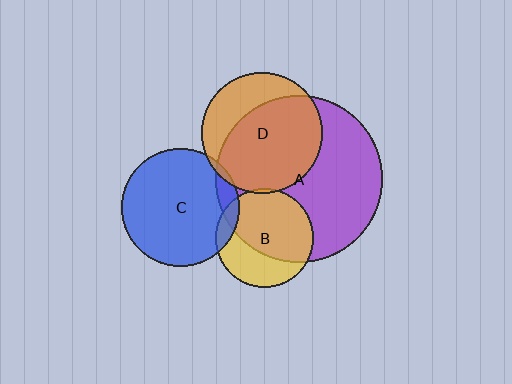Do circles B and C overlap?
Yes.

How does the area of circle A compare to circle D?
Approximately 1.9 times.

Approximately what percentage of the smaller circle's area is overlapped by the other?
Approximately 10%.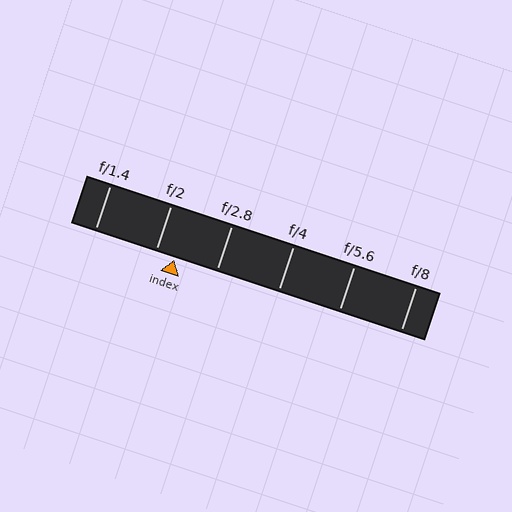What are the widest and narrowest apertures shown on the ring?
The widest aperture shown is f/1.4 and the narrowest is f/8.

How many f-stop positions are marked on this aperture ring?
There are 6 f-stop positions marked.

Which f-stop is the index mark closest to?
The index mark is closest to f/2.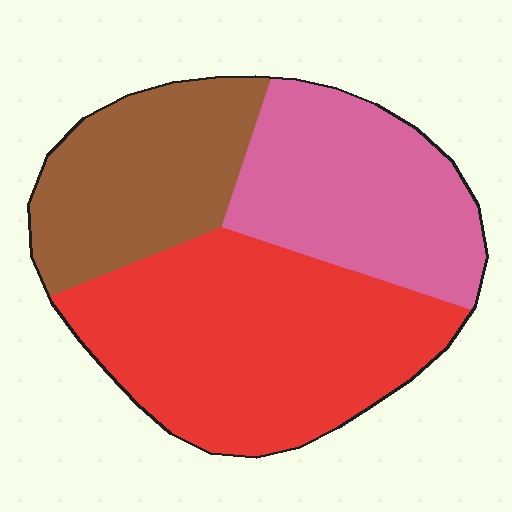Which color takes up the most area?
Red, at roughly 45%.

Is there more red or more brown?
Red.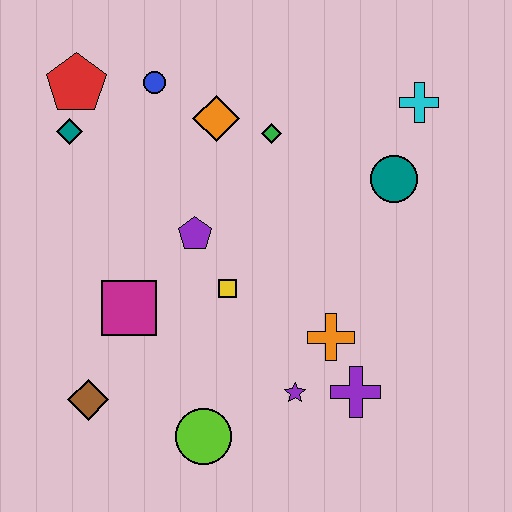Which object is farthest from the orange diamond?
The lime circle is farthest from the orange diamond.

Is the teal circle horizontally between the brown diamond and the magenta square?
No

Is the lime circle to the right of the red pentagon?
Yes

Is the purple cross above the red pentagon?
No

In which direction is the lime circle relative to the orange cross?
The lime circle is to the left of the orange cross.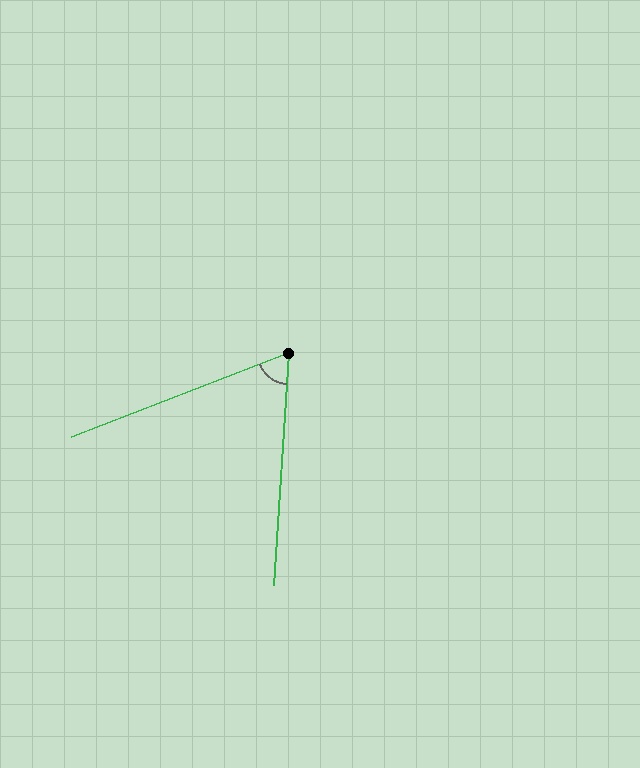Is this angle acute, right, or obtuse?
It is acute.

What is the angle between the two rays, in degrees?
Approximately 65 degrees.